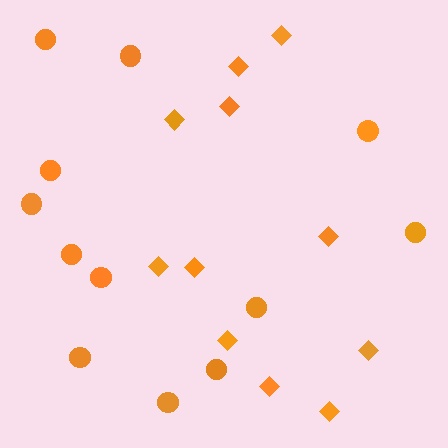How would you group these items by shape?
There are 2 groups: one group of circles (12) and one group of diamonds (11).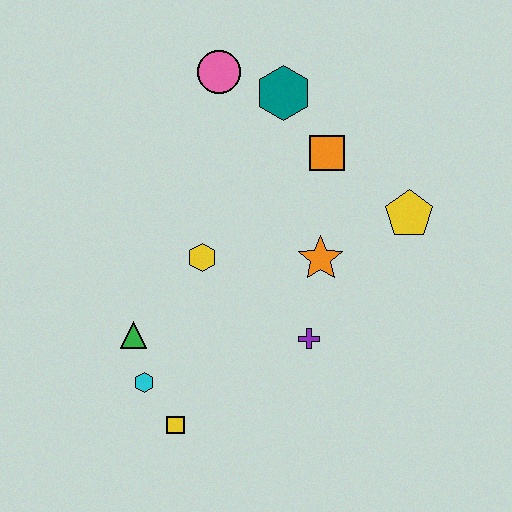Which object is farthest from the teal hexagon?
The yellow square is farthest from the teal hexagon.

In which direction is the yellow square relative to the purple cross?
The yellow square is to the left of the purple cross.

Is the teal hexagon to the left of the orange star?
Yes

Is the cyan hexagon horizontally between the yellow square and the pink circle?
No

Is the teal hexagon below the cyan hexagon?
No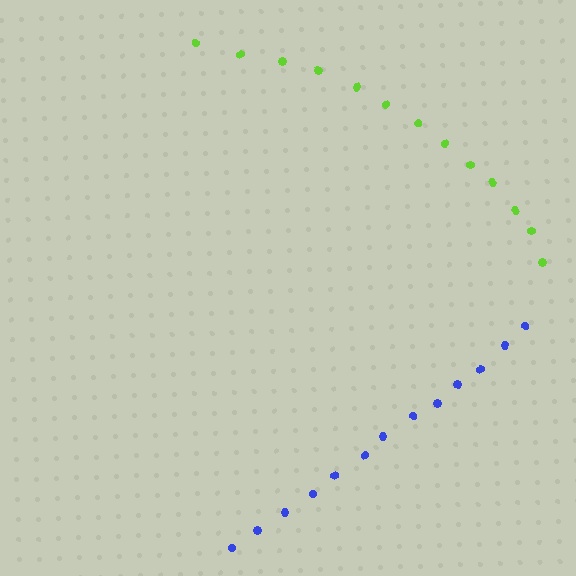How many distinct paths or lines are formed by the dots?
There are 2 distinct paths.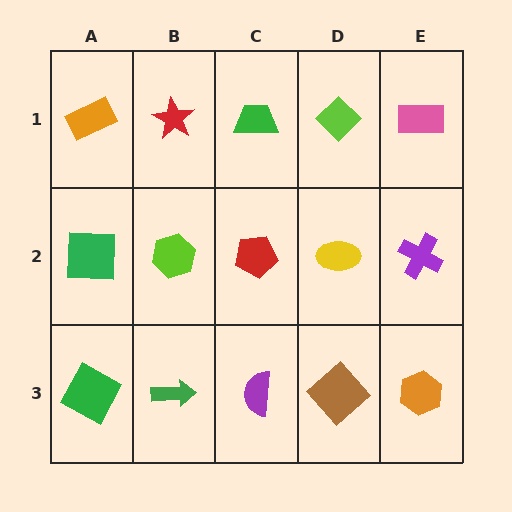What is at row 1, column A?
An orange rectangle.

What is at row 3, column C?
A purple semicircle.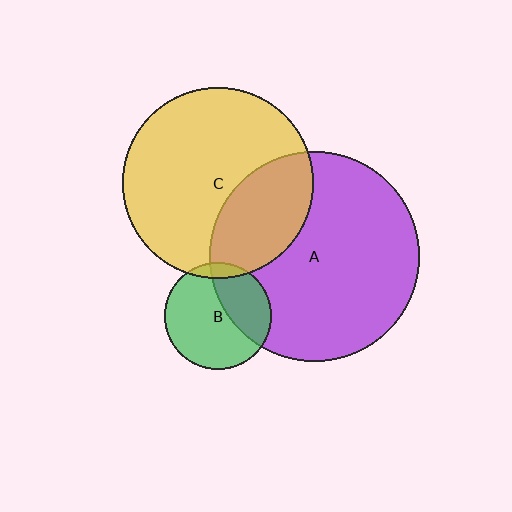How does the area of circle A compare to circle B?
Approximately 3.8 times.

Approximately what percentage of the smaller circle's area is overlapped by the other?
Approximately 5%.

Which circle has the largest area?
Circle A (purple).